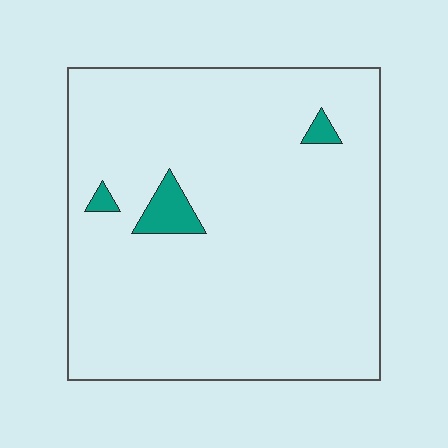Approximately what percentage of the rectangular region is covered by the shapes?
Approximately 5%.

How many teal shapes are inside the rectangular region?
3.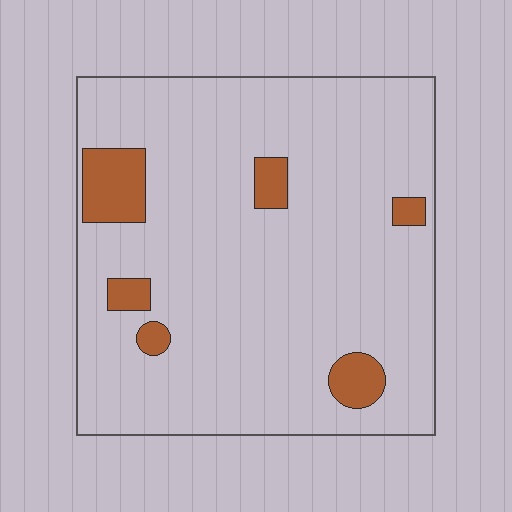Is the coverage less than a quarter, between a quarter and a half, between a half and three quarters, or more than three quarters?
Less than a quarter.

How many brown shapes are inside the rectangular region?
6.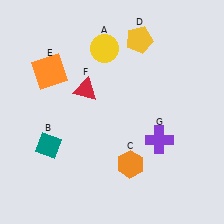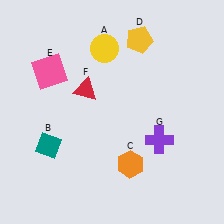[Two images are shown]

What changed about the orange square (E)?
In Image 1, E is orange. In Image 2, it changed to pink.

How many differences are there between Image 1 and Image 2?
There is 1 difference between the two images.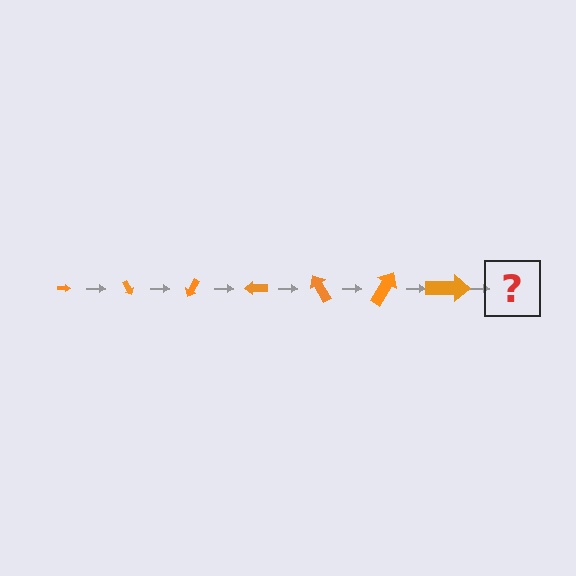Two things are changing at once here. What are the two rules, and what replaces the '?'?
The two rules are that the arrow grows larger each step and it rotates 60 degrees each step. The '?' should be an arrow, larger than the previous one and rotated 420 degrees from the start.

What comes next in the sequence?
The next element should be an arrow, larger than the previous one and rotated 420 degrees from the start.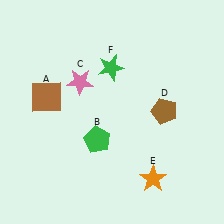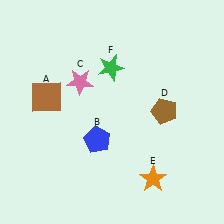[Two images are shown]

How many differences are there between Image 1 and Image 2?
There is 1 difference between the two images.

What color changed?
The pentagon (B) changed from green in Image 1 to blue in Image 2.